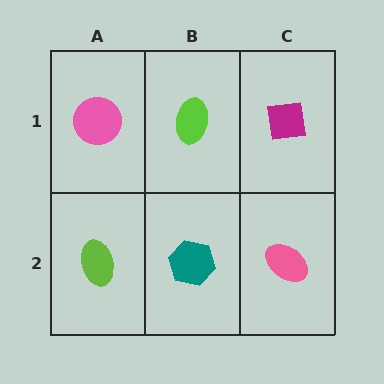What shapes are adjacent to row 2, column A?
A pink circle (row 1, column A), a teal hexagon (row 2, column B).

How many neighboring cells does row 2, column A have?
2.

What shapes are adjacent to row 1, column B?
A teal hexagon (row 2, column B), a pink circle (row 1, column A), a magenta square (row 1, column C).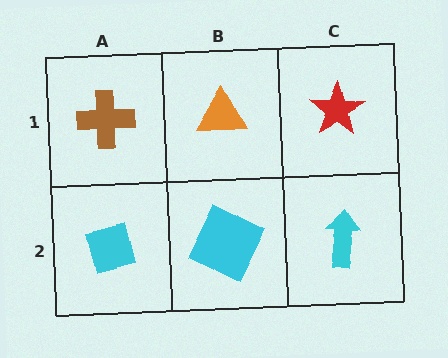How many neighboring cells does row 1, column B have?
3.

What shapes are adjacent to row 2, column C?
A red star (row 1, column C), a cyan square (row 2, column B).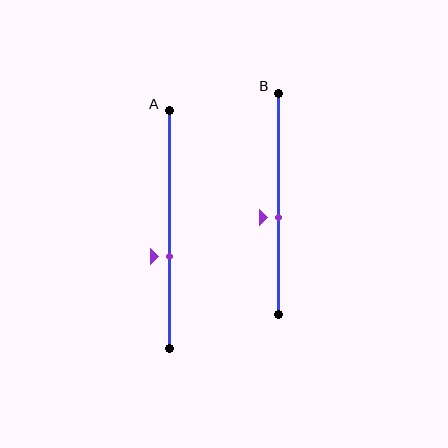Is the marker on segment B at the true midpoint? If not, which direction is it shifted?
No, the marker on segment B is shifted downward by about 6% of the segment length.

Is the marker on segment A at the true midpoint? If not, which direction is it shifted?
No, the marker on segment A is shifted downward by about 11% of the segment length.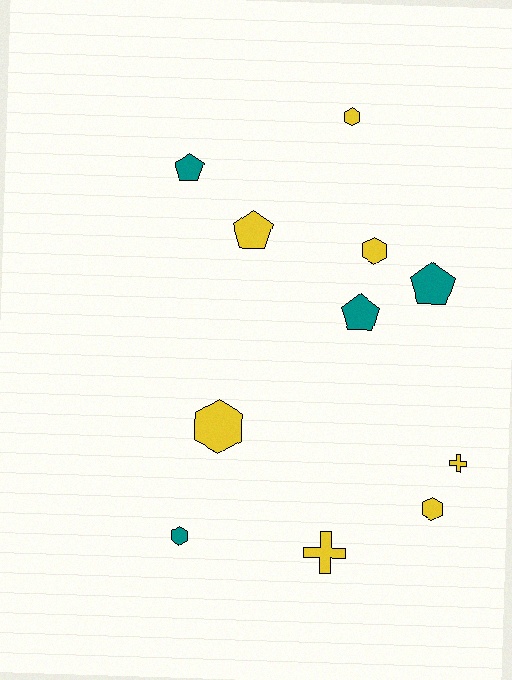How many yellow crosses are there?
There are 2 yellow crosses.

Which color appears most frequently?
Yellow, with 7 objects.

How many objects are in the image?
There are 11 objects.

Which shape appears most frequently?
Hexagon, with 5 objects.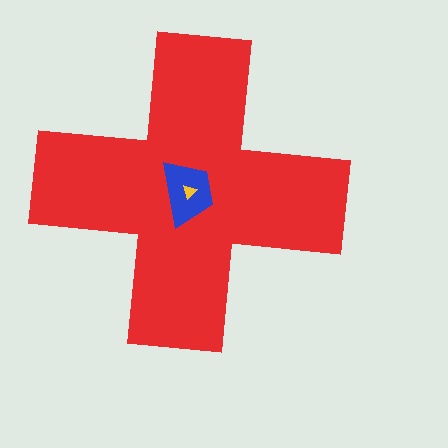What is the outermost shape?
The red cross.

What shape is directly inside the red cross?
The blue trapezoid.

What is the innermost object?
The yellow triangle.